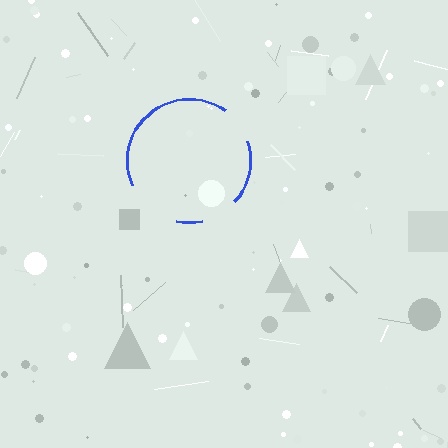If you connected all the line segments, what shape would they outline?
They would outline a circle.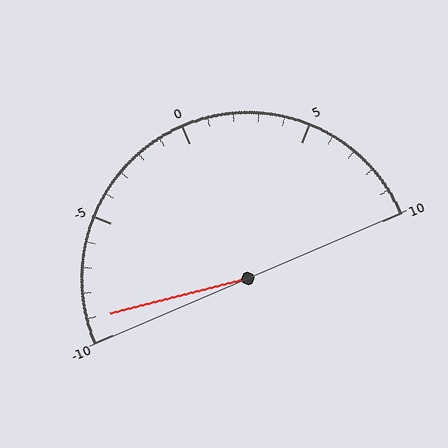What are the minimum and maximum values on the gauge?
The gauge ranges from -10 to 10.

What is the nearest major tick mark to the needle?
The nearest major tick mark is -10.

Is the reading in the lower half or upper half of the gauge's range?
The reading is in the lower half of the range (-10 to 10).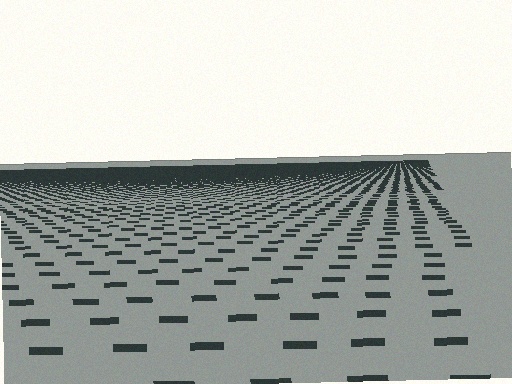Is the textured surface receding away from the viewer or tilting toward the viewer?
The surface is receding away from the viewer. Texture elements get smaller and denser toward the top.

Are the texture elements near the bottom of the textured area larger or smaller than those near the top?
Larger. Near the bottom, elements are closer to the viewer and appear at a bigger on-screen size.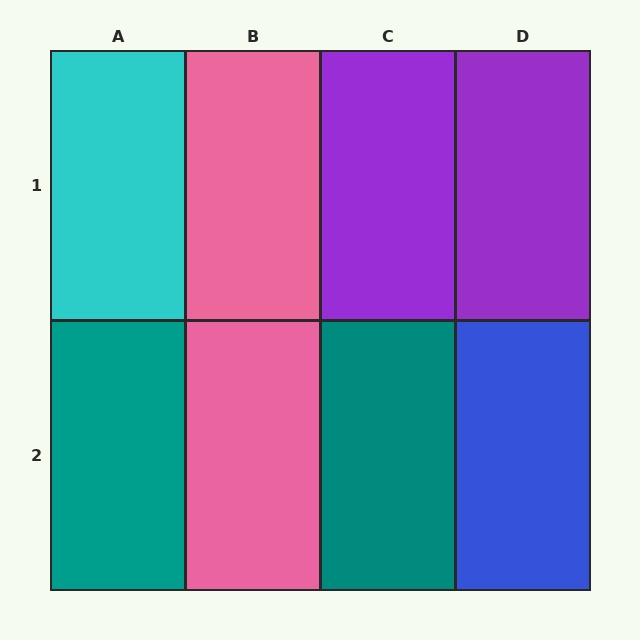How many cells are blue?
1 cell is blue.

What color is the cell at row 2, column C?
Teal.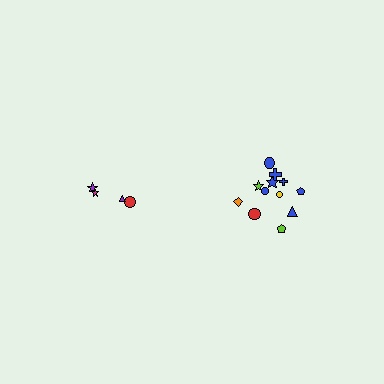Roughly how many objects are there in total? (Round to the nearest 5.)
Roughly 15 objects in total.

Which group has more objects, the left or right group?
The right group.